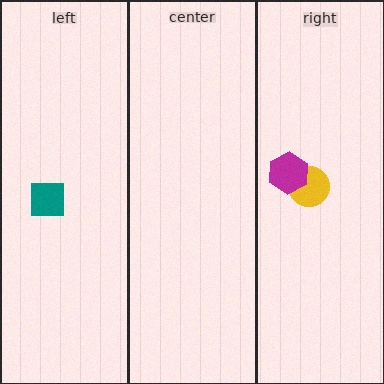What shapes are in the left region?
The teal square.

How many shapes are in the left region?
1.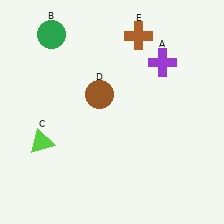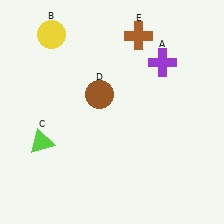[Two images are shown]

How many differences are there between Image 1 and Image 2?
There is 1 difference between the two images.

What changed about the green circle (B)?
In Image 1, B is green. In Image 2, it changed to yellow.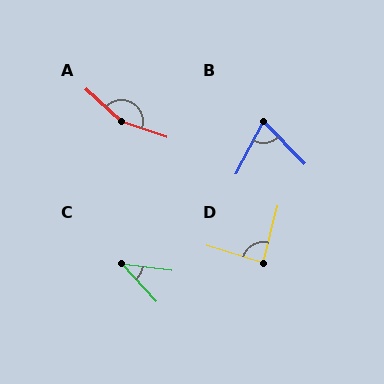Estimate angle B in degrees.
Approximately 72 degrees.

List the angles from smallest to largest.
C (41°), B (72°), D (87°), A (155°).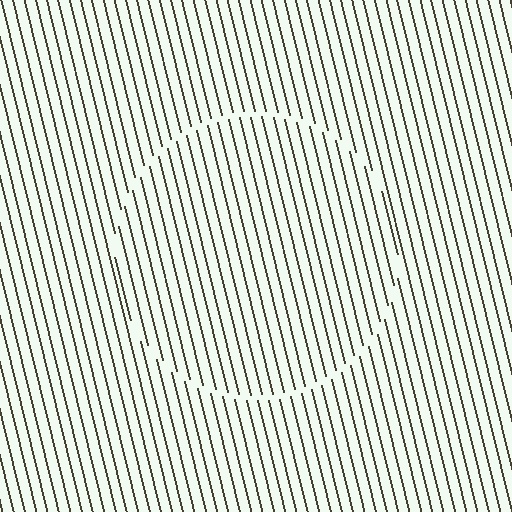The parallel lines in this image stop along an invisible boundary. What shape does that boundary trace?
An illusory circle. The interior of the shape contains the same grating, shifted by half a period — the contour is defined by the phase discontinuity where line-ends from the inner and outer gratings abut.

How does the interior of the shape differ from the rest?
The interior of the shape contains the same grating, shifted by half a period — the contour is defined by the phase discontinuity where line-ends from the inner and outer gratings abut.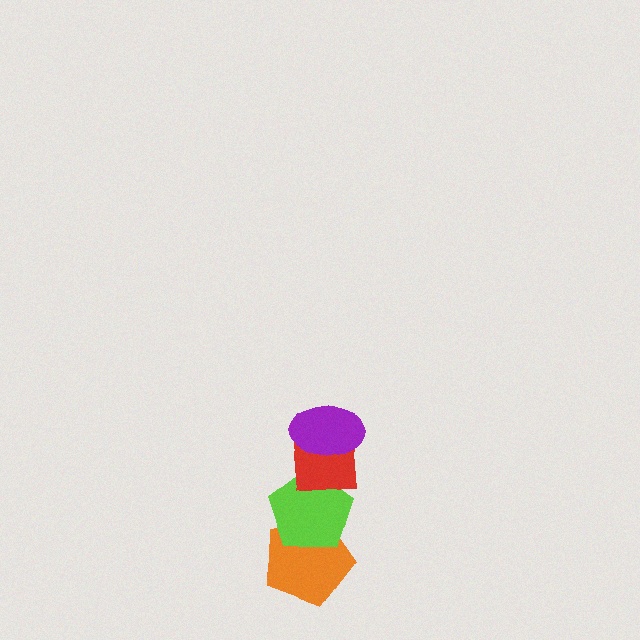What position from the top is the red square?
The red square is 2nd from the top.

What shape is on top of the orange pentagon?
The lime pentagon is on top of the orange pentagon.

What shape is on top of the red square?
The purple ellipse is on top of the red square.